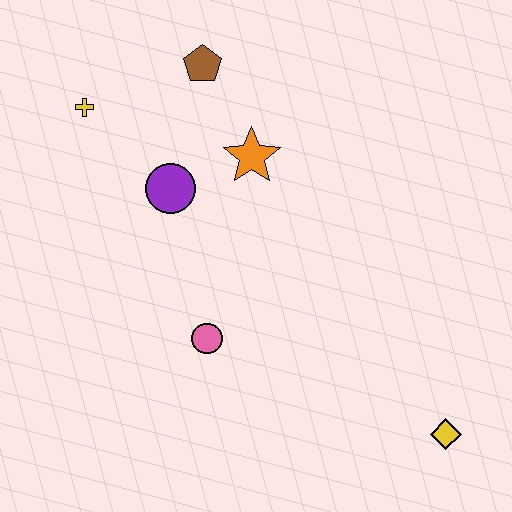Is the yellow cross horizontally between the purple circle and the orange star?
No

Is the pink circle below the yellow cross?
Yes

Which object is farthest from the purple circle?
The yellow diamond is farthest from the purple circle.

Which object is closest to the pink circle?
The purple circle is closest to the pink circle.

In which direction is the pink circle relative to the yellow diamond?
The pink circle is to the left of the yellow diamond.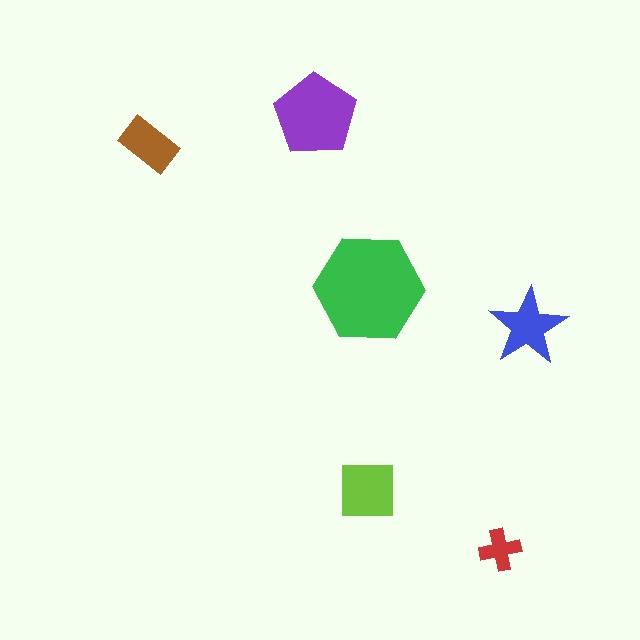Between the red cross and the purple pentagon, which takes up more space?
The purple pentagon.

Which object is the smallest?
The red cross.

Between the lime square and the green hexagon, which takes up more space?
The green hexagon.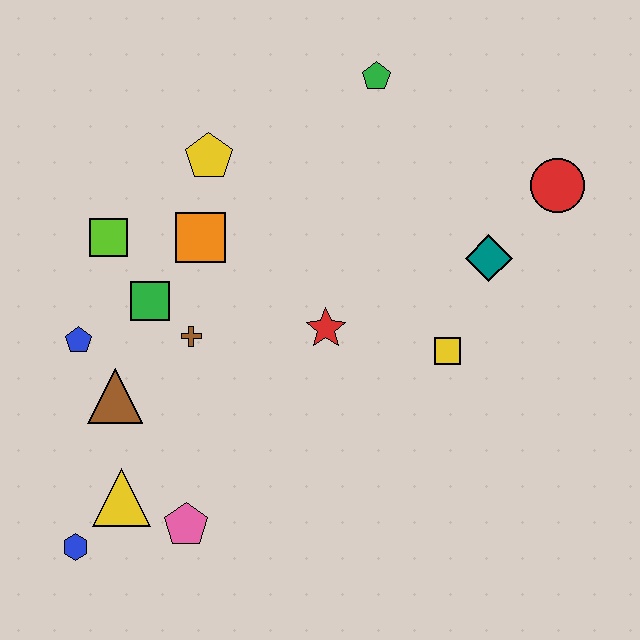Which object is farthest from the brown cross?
The red circle is farthest from the brown cross.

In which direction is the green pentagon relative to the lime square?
The green pentagon is to the right of the lime square.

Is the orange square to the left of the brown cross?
No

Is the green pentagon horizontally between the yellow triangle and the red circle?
Yes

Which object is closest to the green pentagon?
The yellow pentagon is closest to the green pentagon.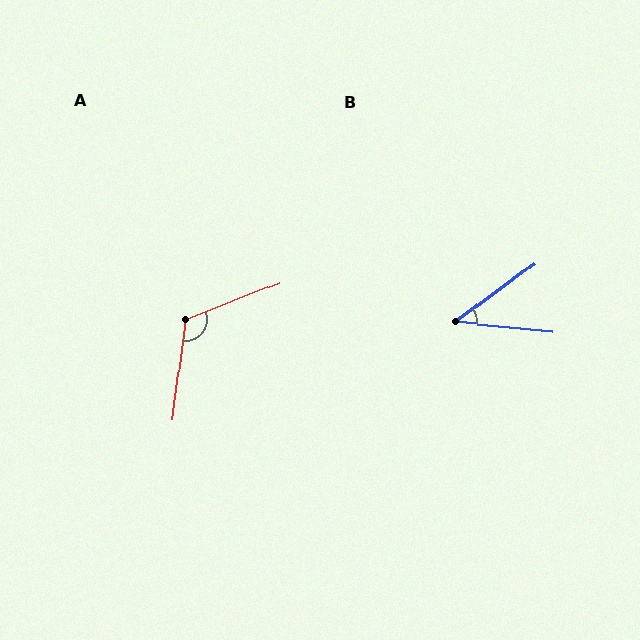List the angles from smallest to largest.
B (43°), A (118°).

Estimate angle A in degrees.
Approximately 118 degrees.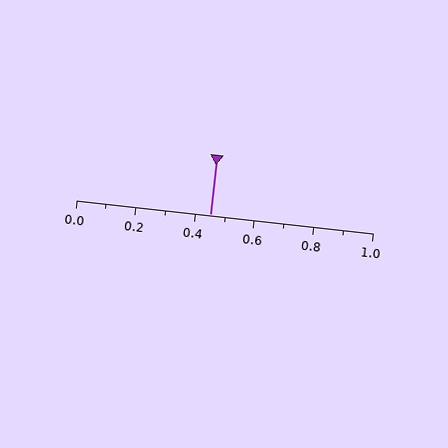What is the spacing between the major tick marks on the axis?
The major ticks are spaced 0.2 apart.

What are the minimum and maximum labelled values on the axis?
The axis runs from 0.0 to 1.0.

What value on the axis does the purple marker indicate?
The marker indicates approximately 0.45.